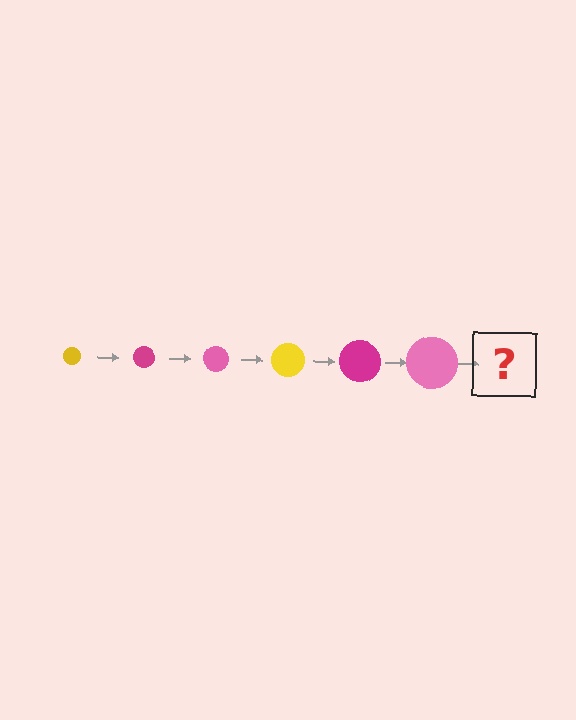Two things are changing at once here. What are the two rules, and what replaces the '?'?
The two rules are that the circle grows larger each step and the color cycles through yellow, magenta, and pink. The '?' should be a yellow circle, larger than the previous one.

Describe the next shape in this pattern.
It should be a yellow circle, larger than the previous one.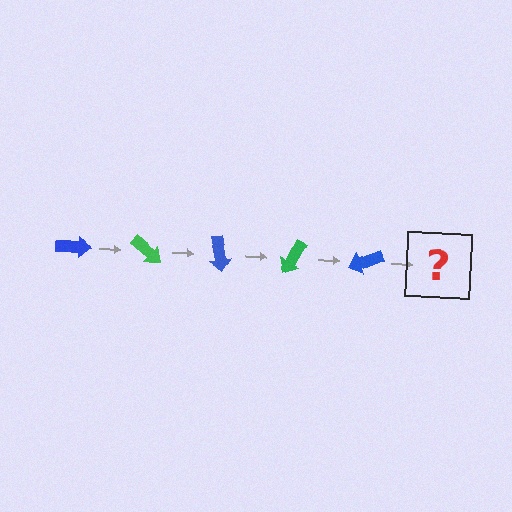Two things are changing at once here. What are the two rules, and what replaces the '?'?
The two rules are that it rotates 40 degrees each step and the color cycles through blue and green. The '?' should be a green arrow, rotated 200 degrees from the start.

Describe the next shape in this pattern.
It should be a green arrow, rotated 200 degrees from the start.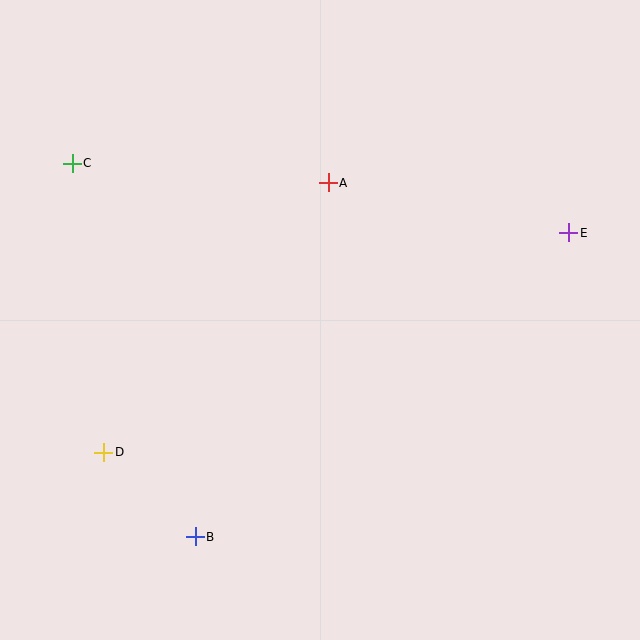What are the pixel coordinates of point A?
Point A is at (328, 183).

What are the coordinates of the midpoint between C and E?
The midpoint between C and E is at (320, 198).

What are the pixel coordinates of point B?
Point B is at (195, 537).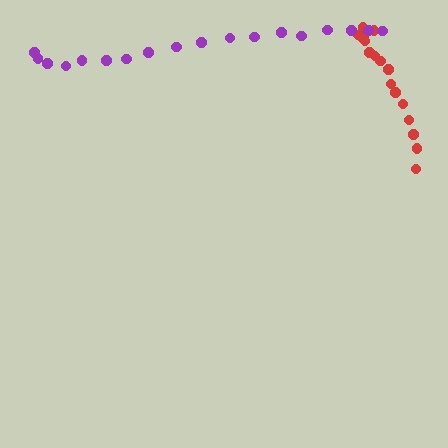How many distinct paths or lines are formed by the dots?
There are 2 distinct paths.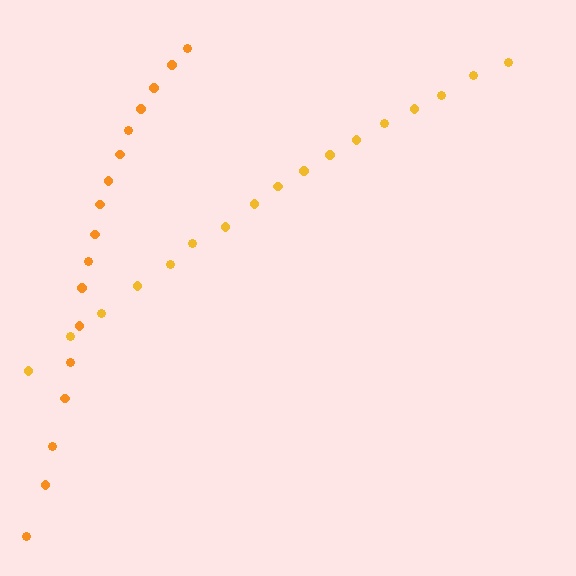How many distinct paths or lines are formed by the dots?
There are 2 distinct paths.